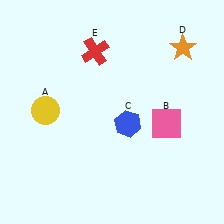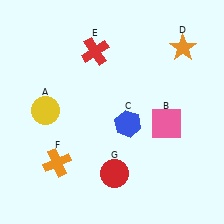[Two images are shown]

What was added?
An orange cross (F), a red circle (G) were added in Image 2.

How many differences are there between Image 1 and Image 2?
There are 2 differences between the two images.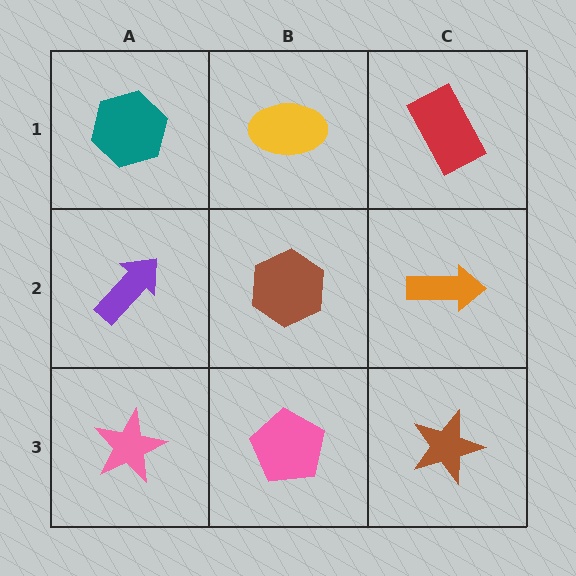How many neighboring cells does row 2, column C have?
3.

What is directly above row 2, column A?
A teal hexagon.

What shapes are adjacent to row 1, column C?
An orange arrow (row 2, column C), a yellow ellipse (row 1, column B).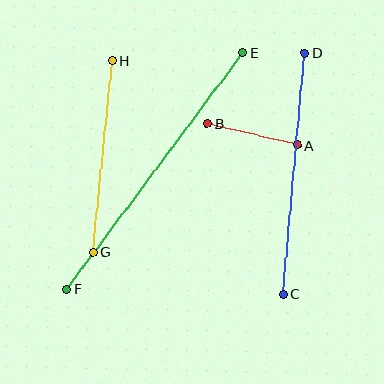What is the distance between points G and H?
The distance is approximately 192 pixels.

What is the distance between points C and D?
The distance is approximately 242 pixels.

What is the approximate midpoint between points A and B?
The midpoint is at approximately (252, 134) pixels.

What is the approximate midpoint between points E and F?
The midpoint is at approximately (155, 171) pixels.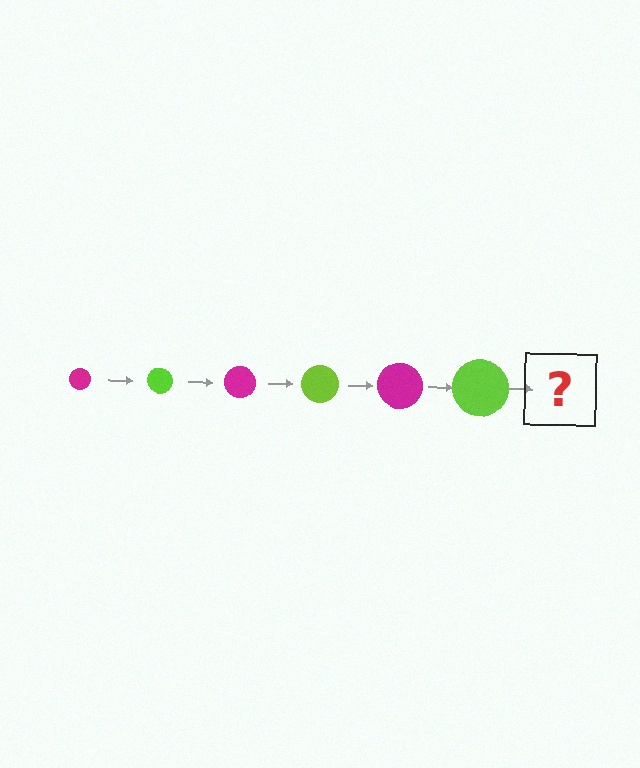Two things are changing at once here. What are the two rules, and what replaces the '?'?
The two rules are that the circle grows larger each step and the color cycles through magenta and lime. The '?' should be a magenta circle, larger than the previous one.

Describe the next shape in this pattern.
It should be a magenta circle, larger than the previous one.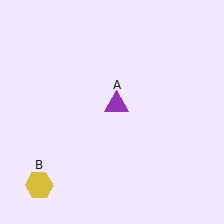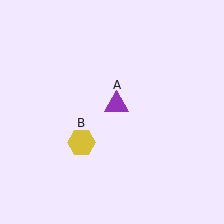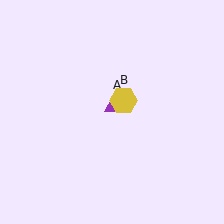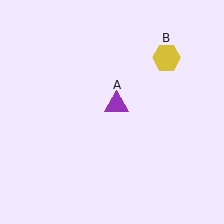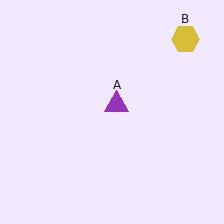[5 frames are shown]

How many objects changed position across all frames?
1 object changed position: yellow hexagon (object B).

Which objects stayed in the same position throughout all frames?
Purple triangle (object A) remained stationary.